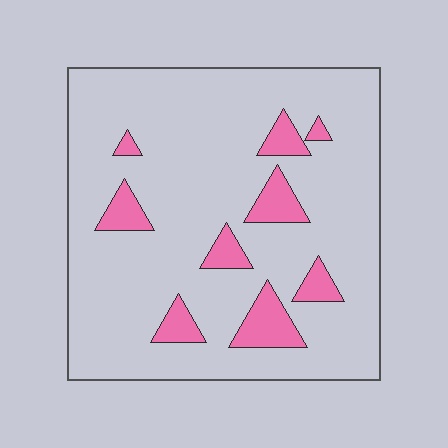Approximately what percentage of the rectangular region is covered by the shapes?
Approximately 15%.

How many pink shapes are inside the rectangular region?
9.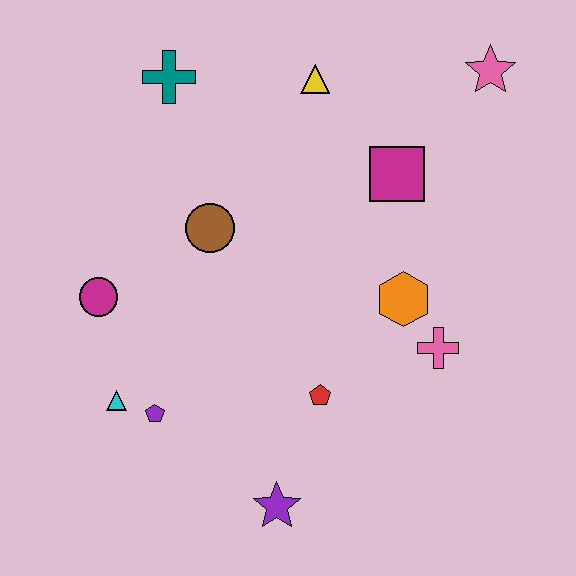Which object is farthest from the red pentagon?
The pink star is farthest from the red pentagon.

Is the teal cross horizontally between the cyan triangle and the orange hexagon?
Yes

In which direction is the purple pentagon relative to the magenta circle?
The purple pentagon is below the magenta circle.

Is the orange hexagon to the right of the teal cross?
Yes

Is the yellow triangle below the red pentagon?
No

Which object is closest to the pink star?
The magenta square is closest to the pink star.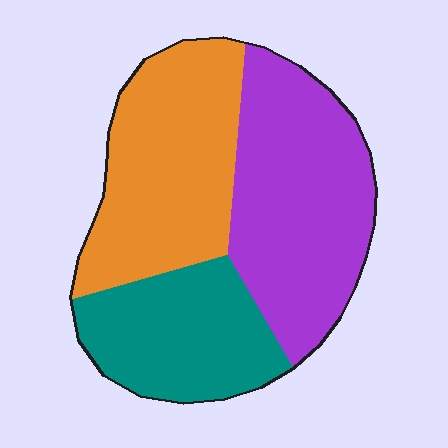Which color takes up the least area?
Teal, at roughly 25%.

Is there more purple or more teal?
Purple.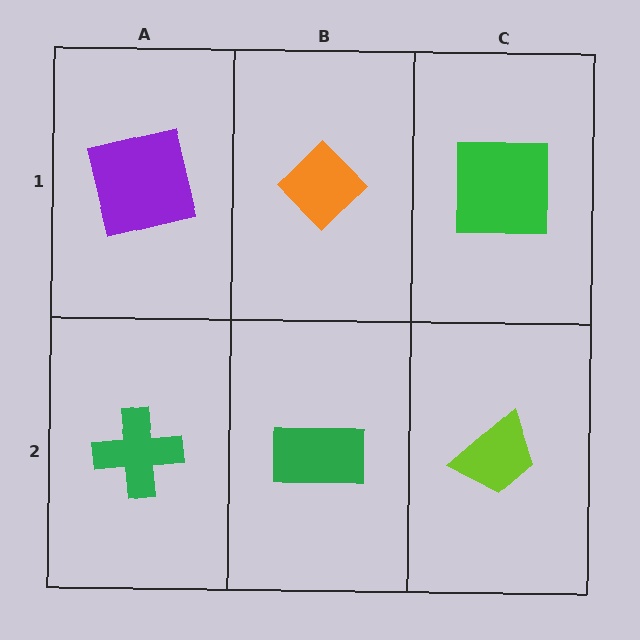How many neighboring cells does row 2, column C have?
2.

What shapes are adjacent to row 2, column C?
A green square (row 1, column C), a green rectangle (row 2, column B).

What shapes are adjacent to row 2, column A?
A purple square (row 1, column A), a green rectangle (row 2, column B).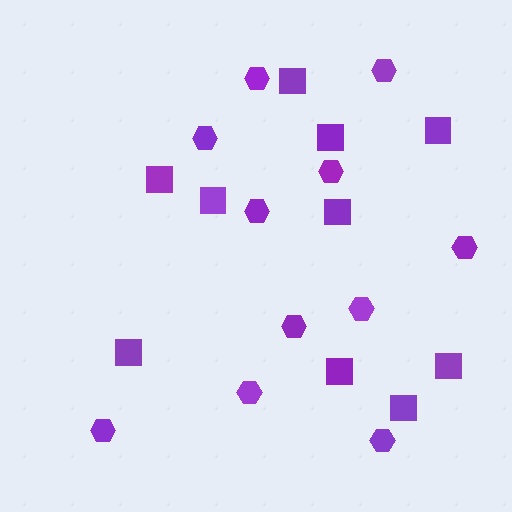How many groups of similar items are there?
There are 2 groups: one group of squares (10) and one group of hexagons (11).